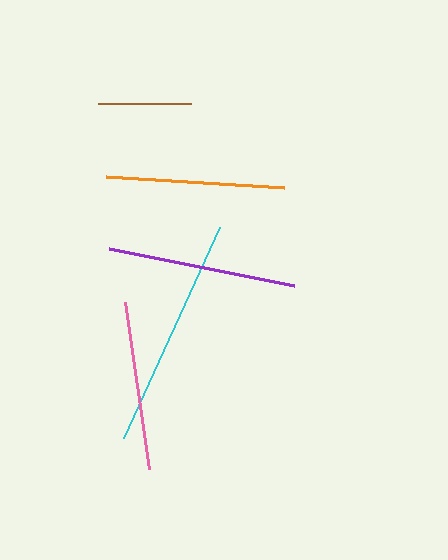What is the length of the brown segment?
The brown segment is approximately 94 pixels long.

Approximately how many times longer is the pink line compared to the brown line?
The pink line is approximately 1.8 times the length of the brown line.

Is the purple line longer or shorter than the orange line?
The purple line is longer than the orange line.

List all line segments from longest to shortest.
From longest to shortest: cyan, purple, orange, pink, brown.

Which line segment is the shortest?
The brown line is the shortest at approximately 94 pixels.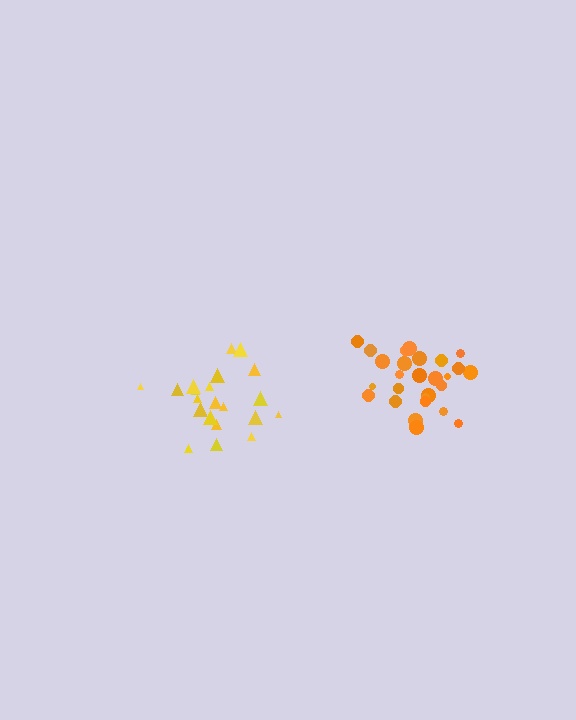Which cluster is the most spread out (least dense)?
Yellow.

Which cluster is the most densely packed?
Orange.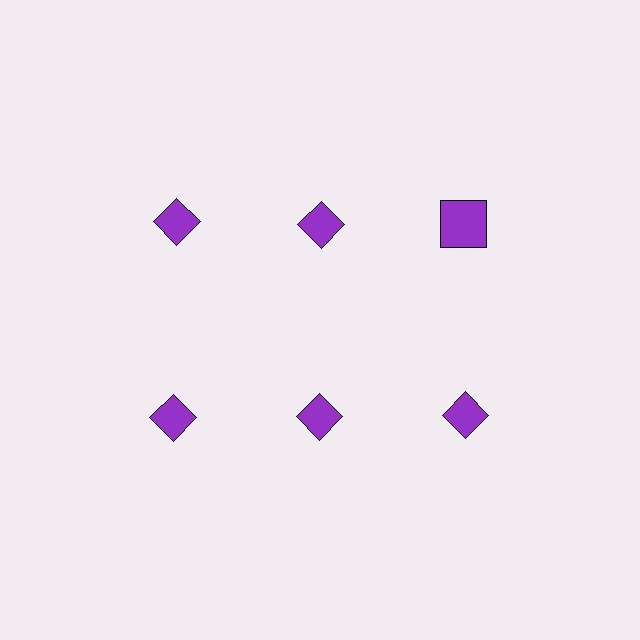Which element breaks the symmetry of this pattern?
The purple square in the top row, center column breaks the symmetry. All other shapes are purple diamonds.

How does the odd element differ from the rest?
It has a different shape: square instead of diamond.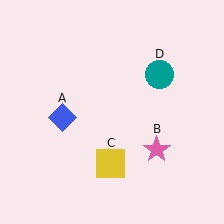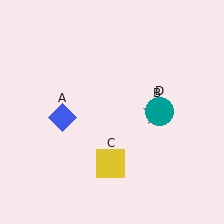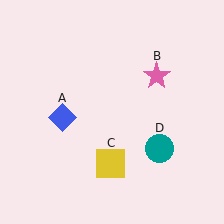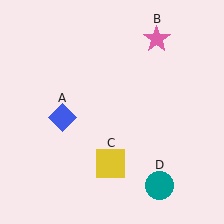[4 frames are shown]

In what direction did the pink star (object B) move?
The pink star (object B) moved up.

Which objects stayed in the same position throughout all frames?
Blue diamond (object A) and yellow square (object C) remained stationary.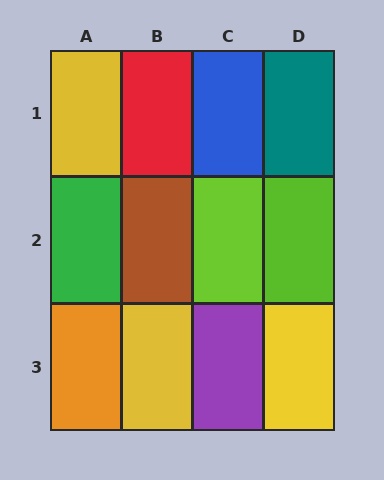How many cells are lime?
2 cells are lime.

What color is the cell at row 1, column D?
Teal.